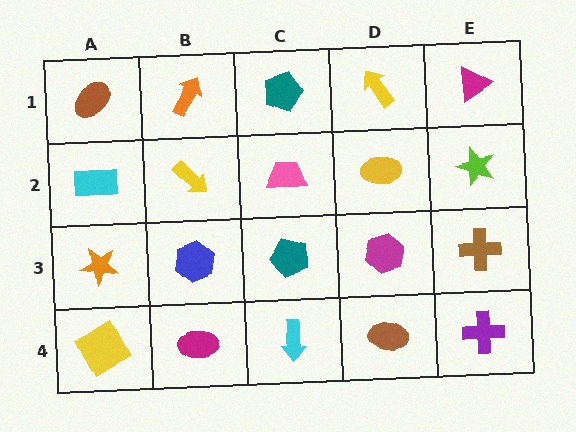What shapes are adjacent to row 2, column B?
An orange arrow (row 1, column B), a blue hexagon (row 3, column B), a cyan rectangle (row 2, column A), a pink trapezoid (row 2, column C).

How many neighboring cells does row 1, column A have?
2.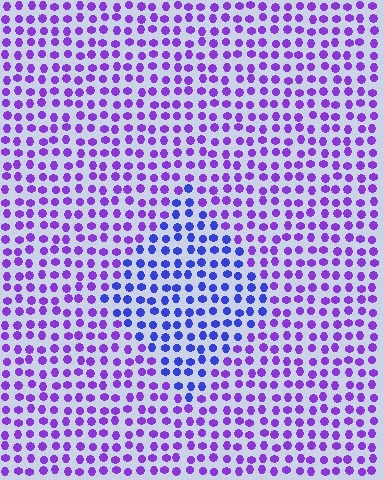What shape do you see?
I see a diamond.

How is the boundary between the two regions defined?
The boundary is defined purely by a slight shift in hue (about 37 degrees). Spacing, size, and orientation are identical on both sides.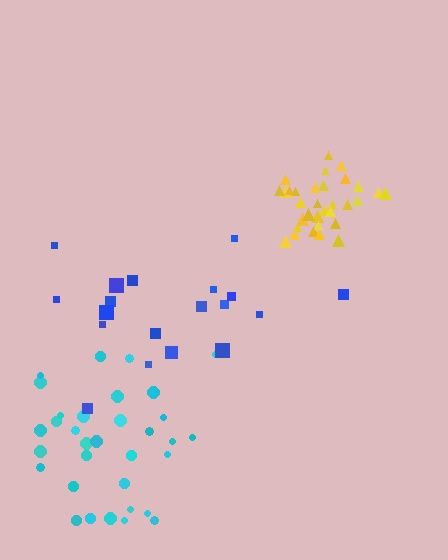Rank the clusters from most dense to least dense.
yellow, cyan, blue.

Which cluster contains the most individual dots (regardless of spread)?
Cyan (33).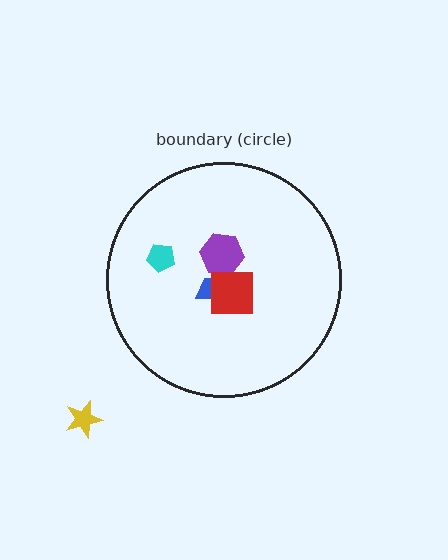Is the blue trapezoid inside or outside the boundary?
Inside.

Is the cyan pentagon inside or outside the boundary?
Inside.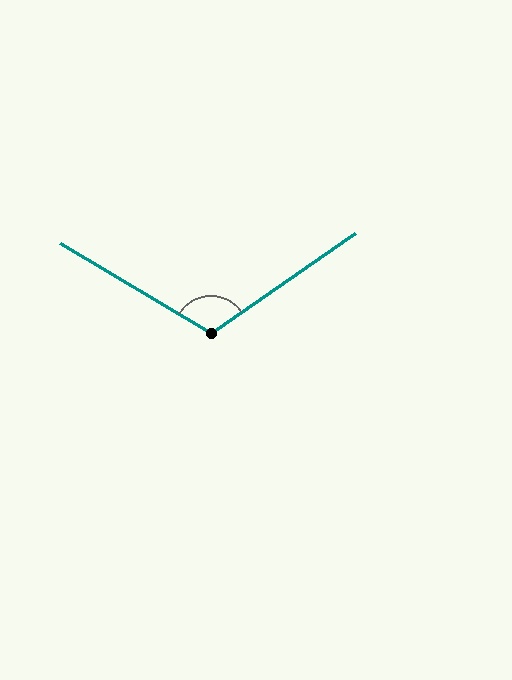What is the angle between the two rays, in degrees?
Approximately 115 degrees.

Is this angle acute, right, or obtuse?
It is obtuse.